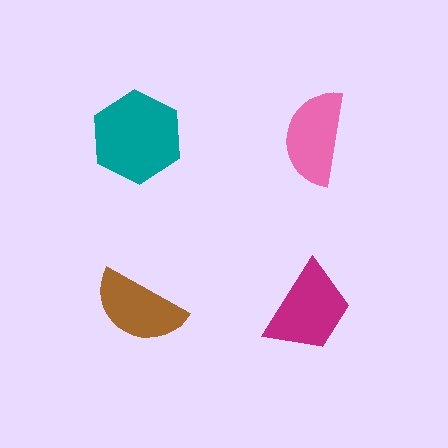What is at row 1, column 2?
A pink semicircle.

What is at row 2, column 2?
A magenta trapezoid.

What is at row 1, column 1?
A teal hexagon.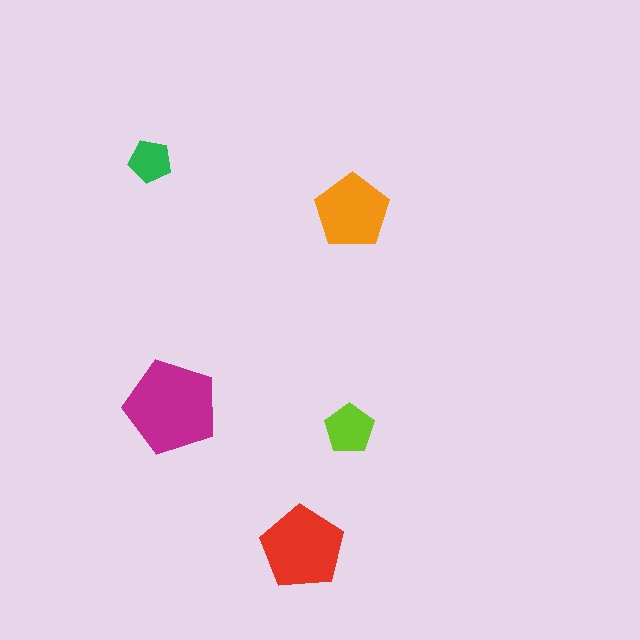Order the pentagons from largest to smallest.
the magenta one, the red one, the orange one, the lime one, the green one.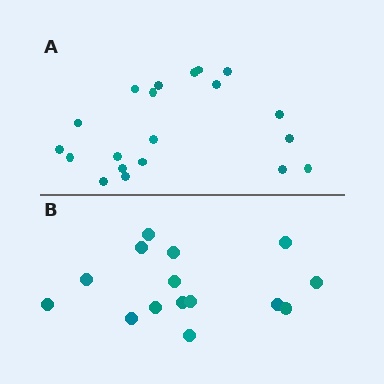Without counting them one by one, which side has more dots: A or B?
Region A (the top region) has more dots.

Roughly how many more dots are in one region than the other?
Region A has about 5 more dots than region B.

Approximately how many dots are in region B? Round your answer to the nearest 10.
About 20 dots. (The exact count is 15, which rounds to 20.)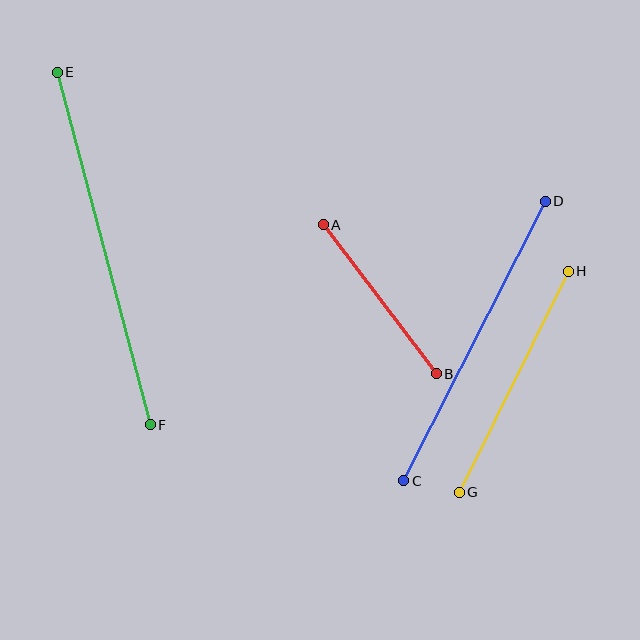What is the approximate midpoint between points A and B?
The midpoint is at approximately (380, 299) pixels.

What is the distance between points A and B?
The distance is approximately 187 pixels.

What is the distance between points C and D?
The distance is approximately 313 pixels.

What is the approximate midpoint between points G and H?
The midpoint is at approximately (514, 382) pixels.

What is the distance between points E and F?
The distance is approximately 365 pixels.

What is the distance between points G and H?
The distance is approximately 246 pixels.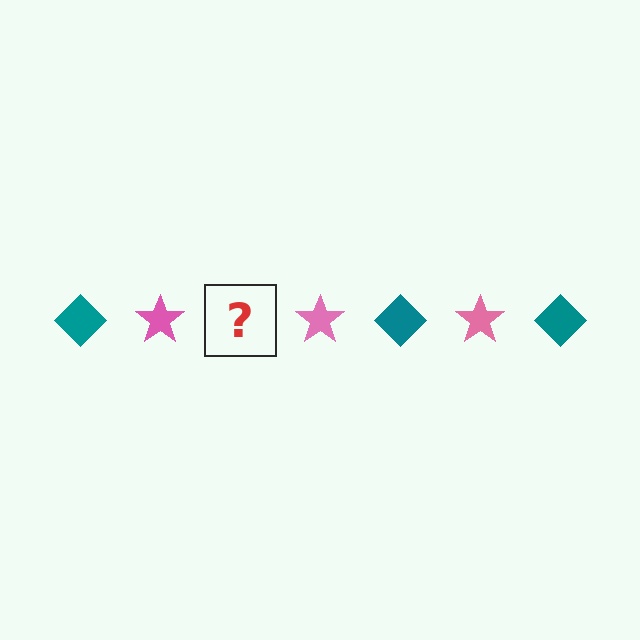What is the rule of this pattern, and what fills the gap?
The rule is that the pattern alternates between teal diamond and pink star. The gap should be filled with a teal diamond.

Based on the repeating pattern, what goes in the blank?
The blank should be a teal diamond.